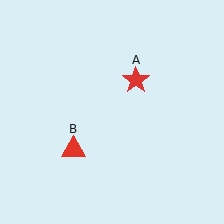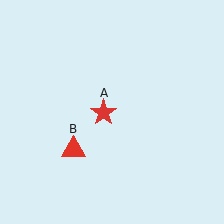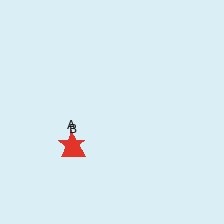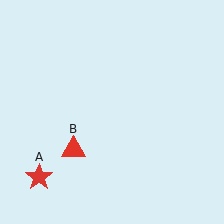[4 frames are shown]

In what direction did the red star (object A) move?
The red star (object A) moved down and to the left.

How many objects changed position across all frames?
1 object changed position: red star (object A).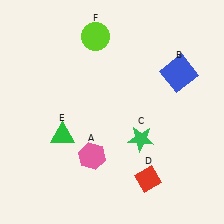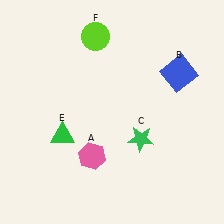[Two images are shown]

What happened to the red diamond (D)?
The red diamond (D) was removed in Image 2. It was in the bottom-right area of Image 1.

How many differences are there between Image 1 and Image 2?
There is 1 difference between the two images.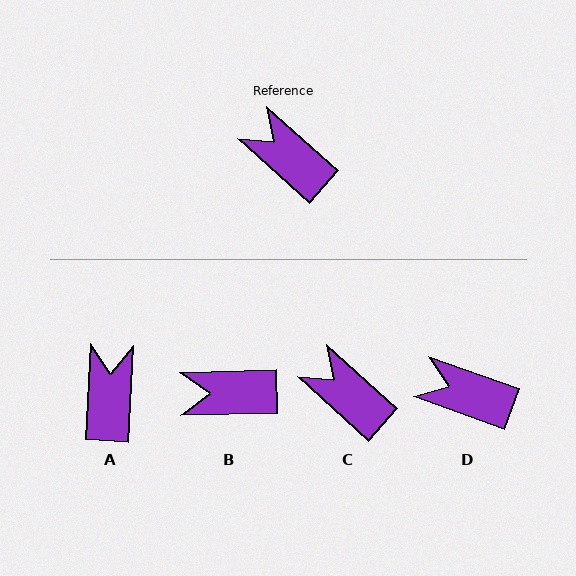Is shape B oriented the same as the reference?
No, it is off by about 43 degrees.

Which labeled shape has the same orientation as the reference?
C.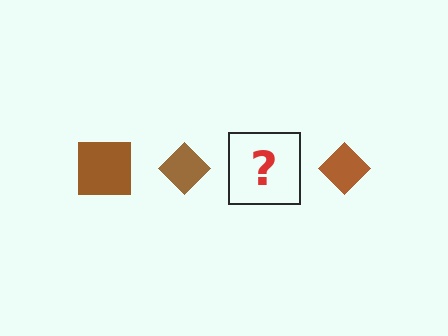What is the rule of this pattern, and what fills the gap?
The rule is that the pattern cycles through square, diamond shapes in brown. The gap should be filled with a brown square.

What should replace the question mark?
The question mark should be replaced with a brown square.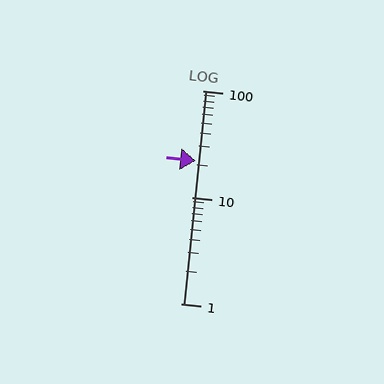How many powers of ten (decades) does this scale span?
The scale spans 2 decades, from 1 to 100.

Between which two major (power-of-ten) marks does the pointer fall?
The pointer is between 10 and 100.